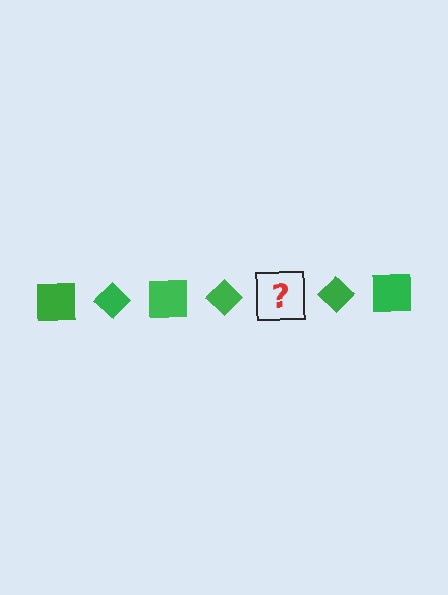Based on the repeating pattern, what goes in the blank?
The blank should be a green square.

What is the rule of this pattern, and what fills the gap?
The rule is that the pattern cycles through square, diamond shapes in green. The gap should be filled with a green square.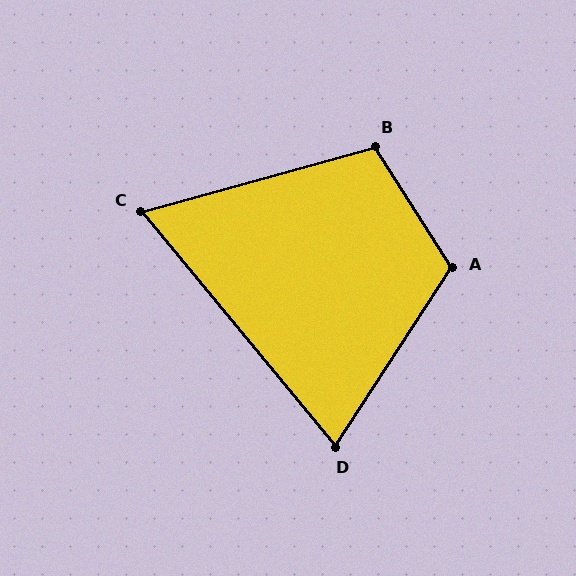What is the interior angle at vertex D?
Approximately 73 degrees (acute).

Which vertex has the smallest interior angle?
C, at approximately 66 degrees.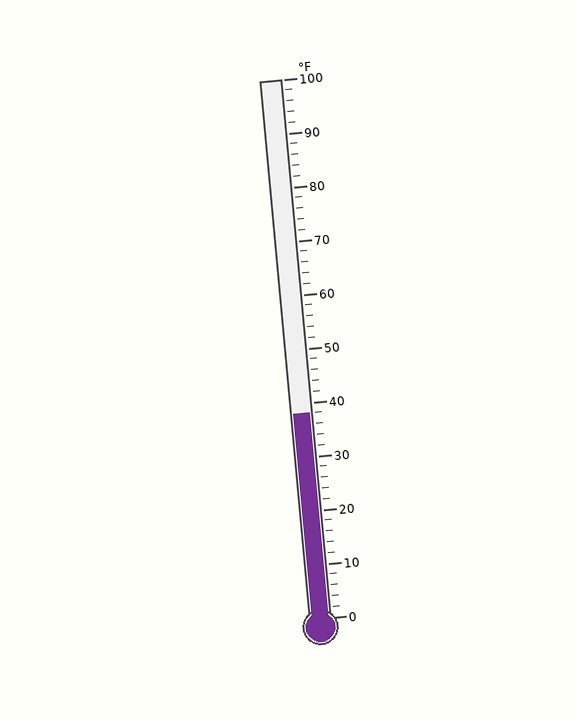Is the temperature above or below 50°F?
The temperature is below 50°F.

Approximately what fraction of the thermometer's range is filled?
The thermometer is filled to approximately 40% of its range.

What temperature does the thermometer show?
The thermometer shows approximately 38°F.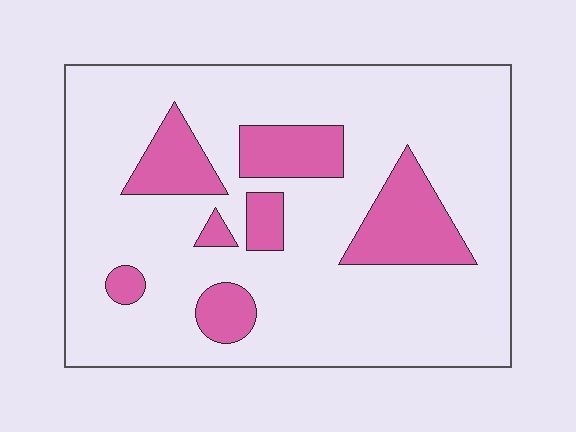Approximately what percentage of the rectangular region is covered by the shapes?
Approximately 20%.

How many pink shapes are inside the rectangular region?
7.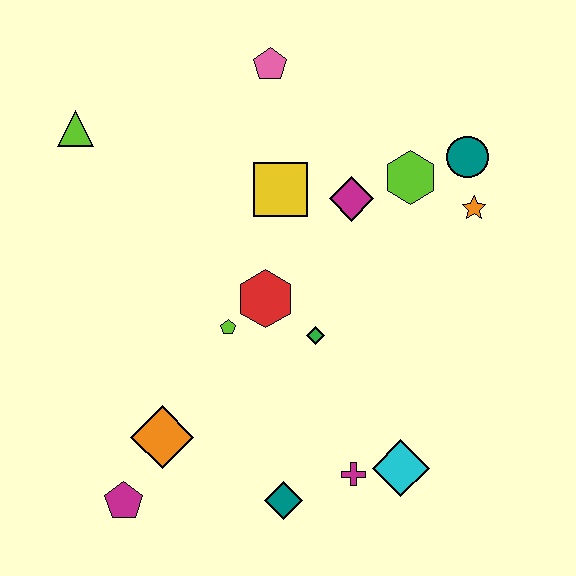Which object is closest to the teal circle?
The orange star is closest to the teal circle.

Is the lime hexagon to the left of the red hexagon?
No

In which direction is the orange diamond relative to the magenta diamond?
The orange diamond is below the magenta diamond.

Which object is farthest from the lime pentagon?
The teal circle is farthest from the lime pentagon.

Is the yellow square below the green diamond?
No